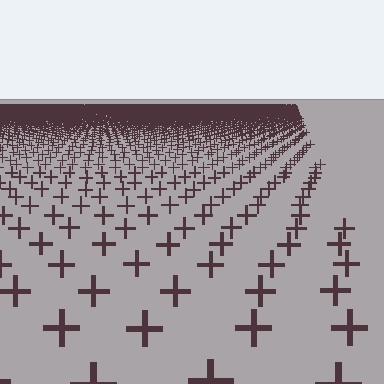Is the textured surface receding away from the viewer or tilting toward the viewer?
The surface is receding away from the viewer. Texture elements get smaller and denser toward the top.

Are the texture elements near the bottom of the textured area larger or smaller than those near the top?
Larger. Near the bottom, elements are closer to the viewer and appear at a bigger on-screen size.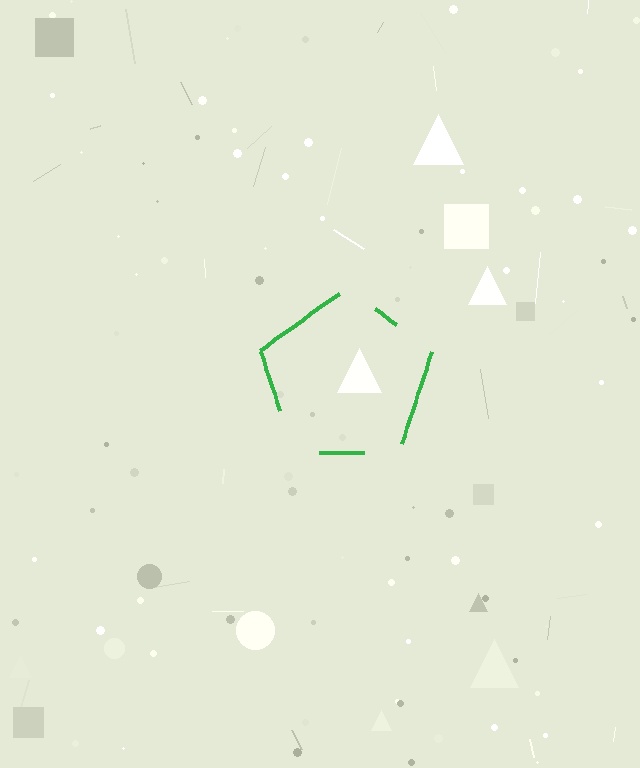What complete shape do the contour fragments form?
The contour fragments form a pentagon.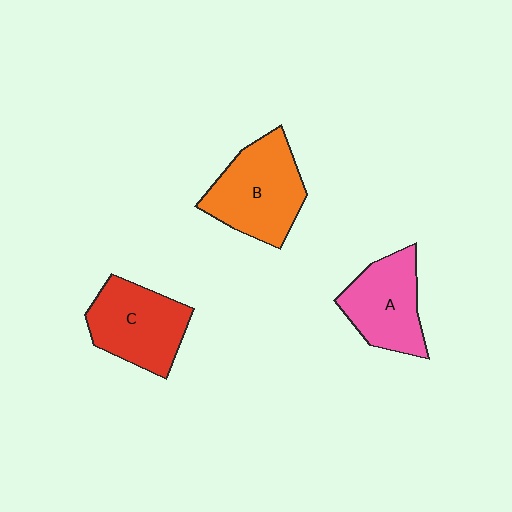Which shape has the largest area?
Shape B (orange).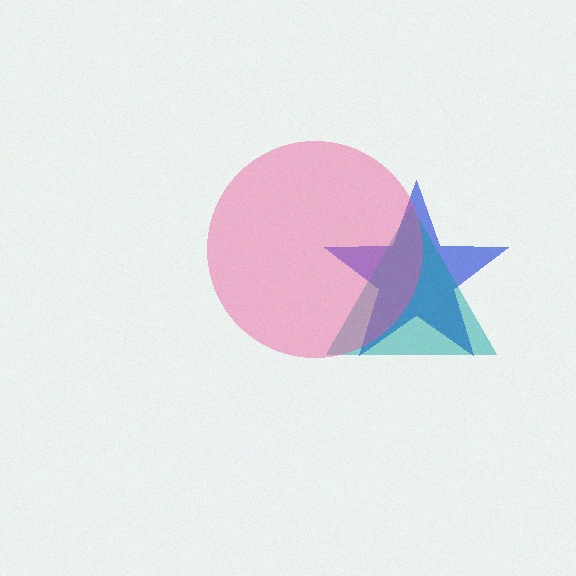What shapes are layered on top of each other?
The layered shapes are: a blue star, a teal triangle, a pink circle.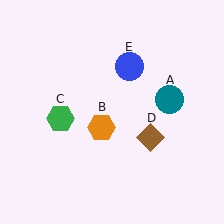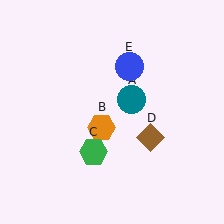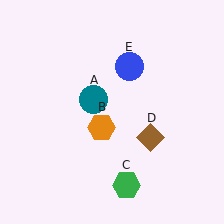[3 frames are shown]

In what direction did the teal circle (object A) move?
The teal circle (object A) moved left.